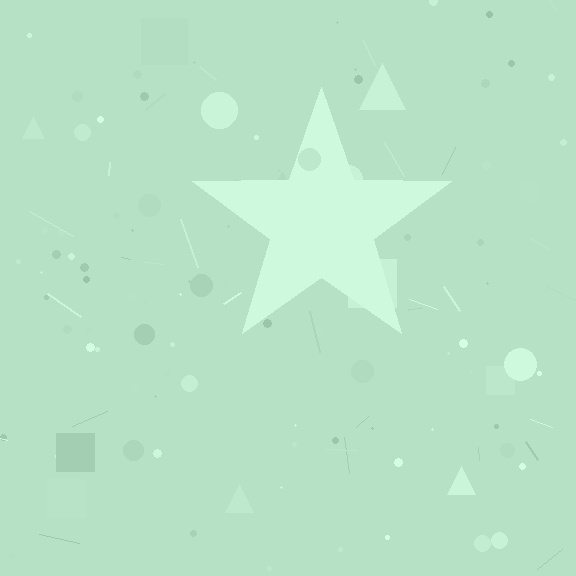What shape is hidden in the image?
A star is hidden in the image.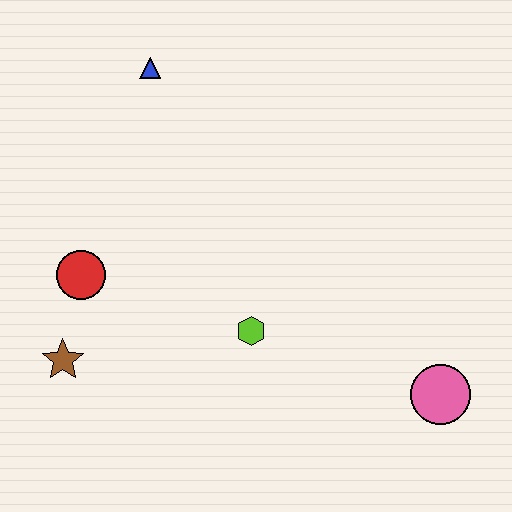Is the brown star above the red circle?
No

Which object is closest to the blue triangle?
The red circle is closest to the blue triangle.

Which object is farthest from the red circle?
The pink circle is farthest from the red circle.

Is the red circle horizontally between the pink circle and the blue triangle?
No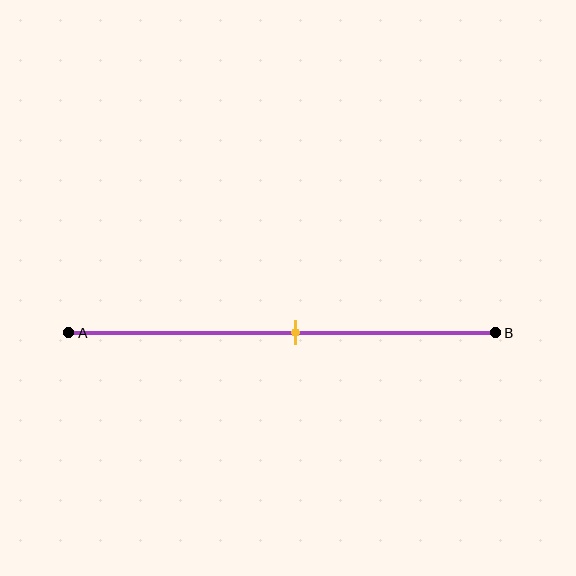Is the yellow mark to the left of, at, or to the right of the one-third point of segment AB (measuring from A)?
The yellow mark is to the right of the one-third point of segment AB.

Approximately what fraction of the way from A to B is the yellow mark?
The yellow mark is approximately 55% of the way from A to B.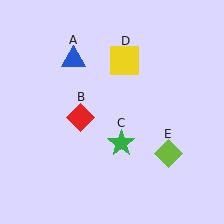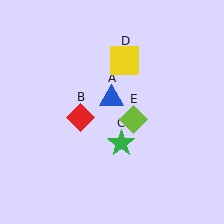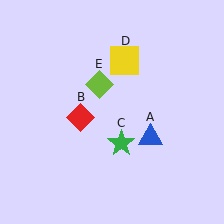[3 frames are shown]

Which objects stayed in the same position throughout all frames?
Red diamond (object B) and green star (object C) and yellow square (object D) remained stationary.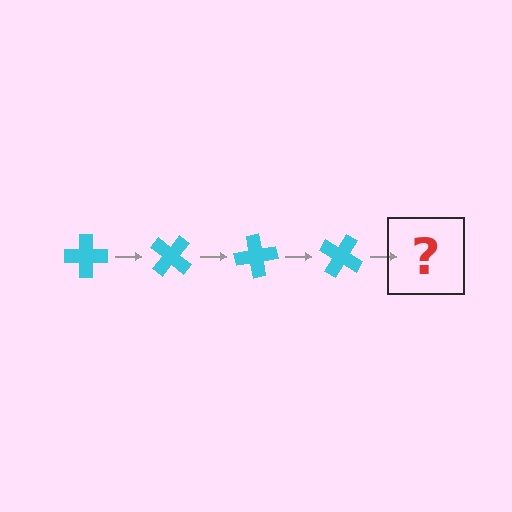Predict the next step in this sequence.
The next step is a cyan cross rotated 160 degrees.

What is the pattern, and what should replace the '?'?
The pattern is that the cross rotates 40 degrees each step. The '?' should be a cyan cross rotated 160 degrees.